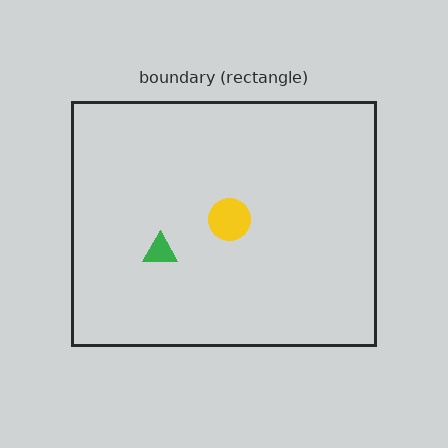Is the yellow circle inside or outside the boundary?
Inside.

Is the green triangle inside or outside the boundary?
Inside.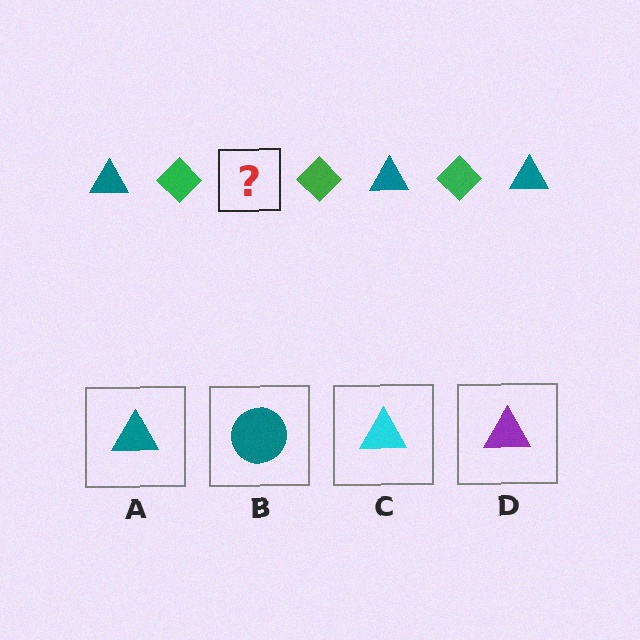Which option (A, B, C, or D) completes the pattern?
A.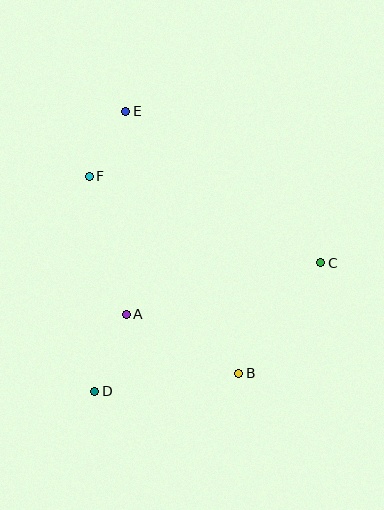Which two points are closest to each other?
Points E and F are closest to each other.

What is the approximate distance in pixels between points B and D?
The distance between B and D is approximately 145 pixels.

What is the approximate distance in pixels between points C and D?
The distance between C and D is approximately 260 pixels.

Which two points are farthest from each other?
Points B and E are farthest from each other.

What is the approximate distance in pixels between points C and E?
The distance between C and E is approximately 247 pixels.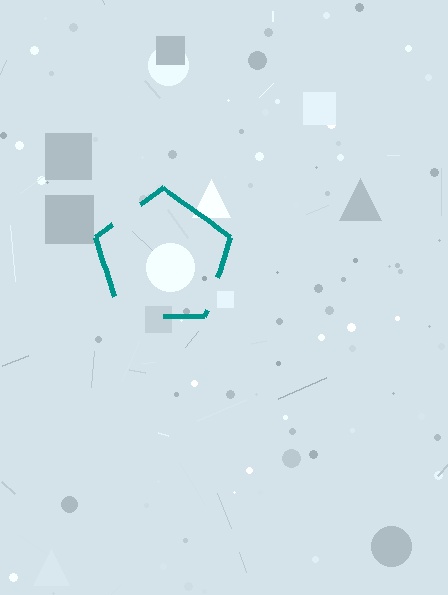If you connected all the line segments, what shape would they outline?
They would outline a pentagon.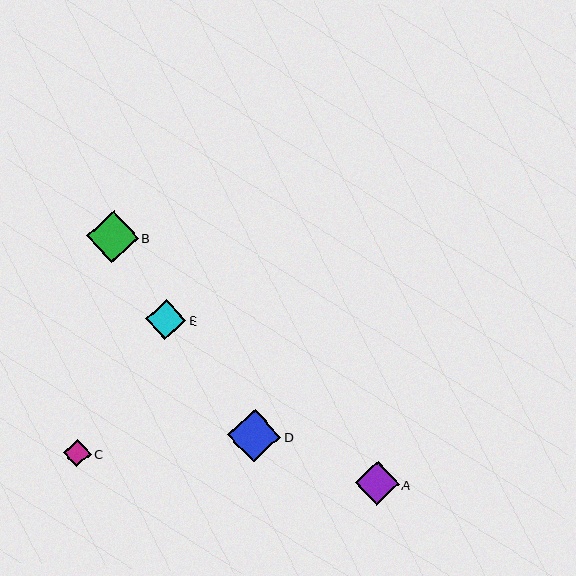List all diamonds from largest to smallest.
From largest to smallest: D, B, A, E, C.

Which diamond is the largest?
Diamond D is the largest with a size of approximately 53 pixels.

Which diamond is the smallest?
Diamond C is the smallest with a size of approximately 27 pixels.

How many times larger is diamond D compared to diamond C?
Diamond D is approximately 1.9 times the size of diamond C.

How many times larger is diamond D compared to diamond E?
Diamond D is approximately 1.3 times the size of diamond E.